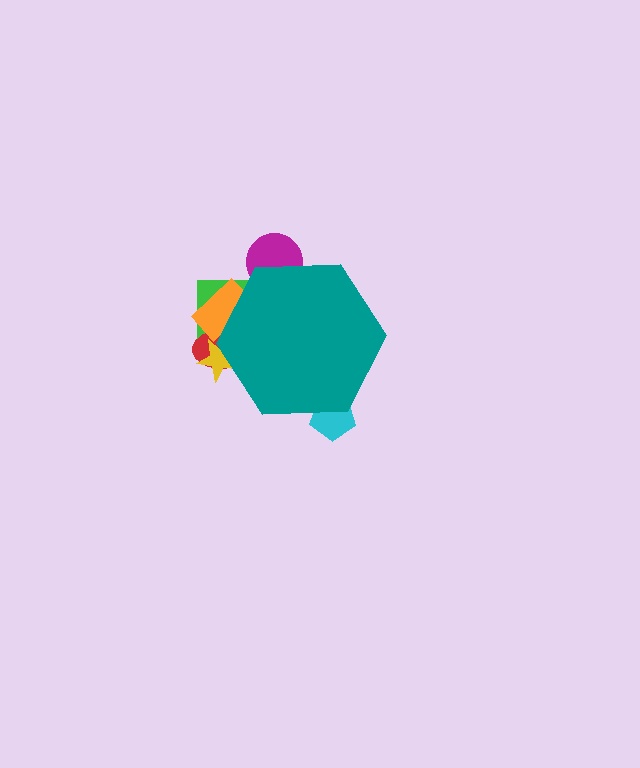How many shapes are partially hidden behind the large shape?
6 shapes are partially hidden.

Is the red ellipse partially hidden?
Yes, the red ellipse is partially hidden behind the teal hexagon.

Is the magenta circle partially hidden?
Yes, the magenta circle is partially hidden behind the teal hexagon.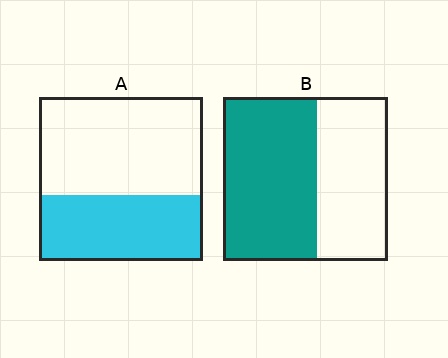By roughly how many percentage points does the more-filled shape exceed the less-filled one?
By roughly 15 percentage points (B over A).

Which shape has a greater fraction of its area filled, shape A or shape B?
Shape B.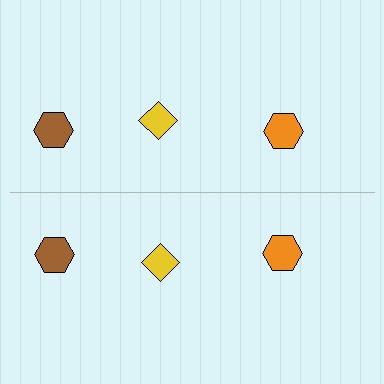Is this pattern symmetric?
Yes, this pattern has bilateral (reflection) symmetry.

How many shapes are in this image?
There are 6 shapes in this image.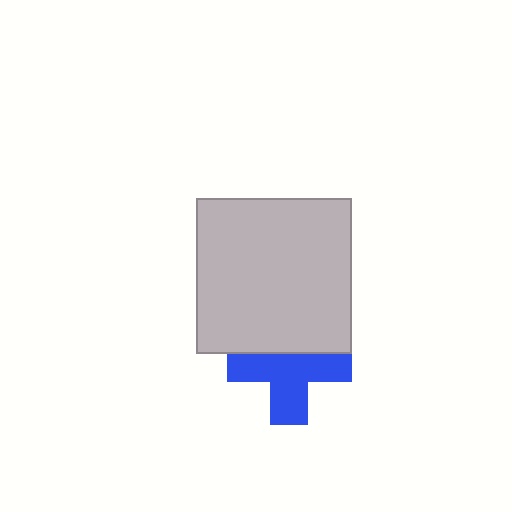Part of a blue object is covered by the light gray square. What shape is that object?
It is a cross.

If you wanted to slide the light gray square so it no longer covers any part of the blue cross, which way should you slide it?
Slide it up — that is the most direct way to separate the two shapes.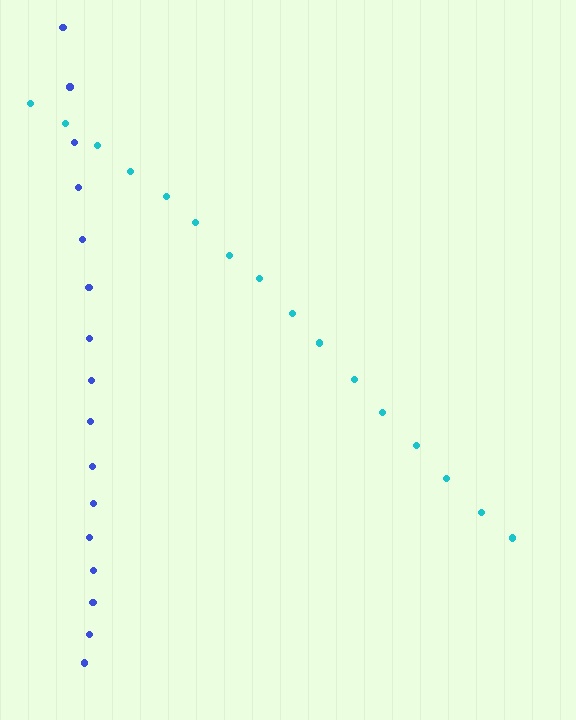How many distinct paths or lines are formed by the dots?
There are 2 distinct paths.